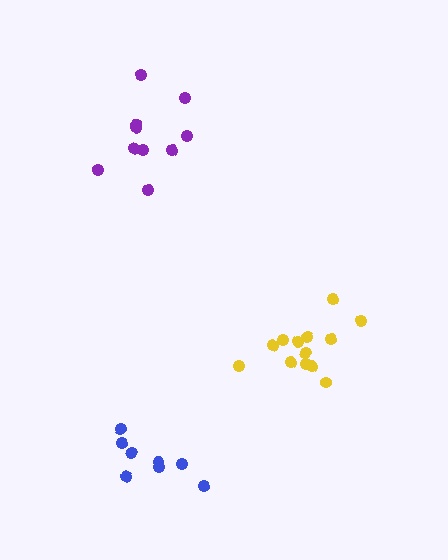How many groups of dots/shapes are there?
There are 3 groups.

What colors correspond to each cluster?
The clusters are colored: yellow, purple, blue.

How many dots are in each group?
Group 1: 14 dots, Group 2: 10 dots, Group 3: 8 dots (32 total).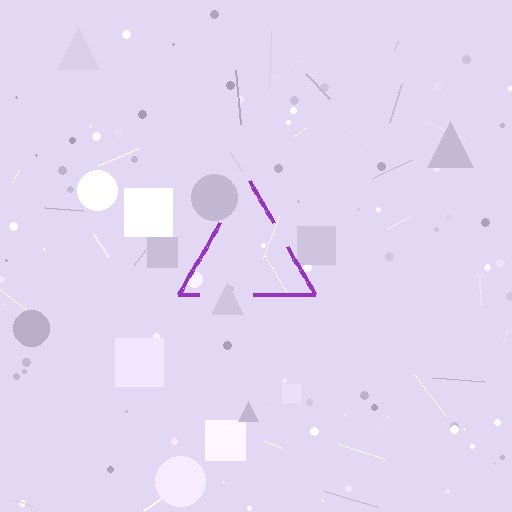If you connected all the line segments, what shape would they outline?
They would outline a triangle.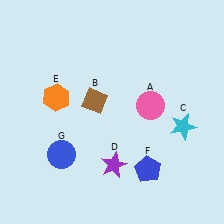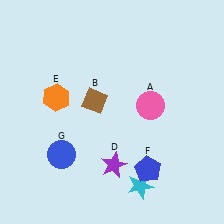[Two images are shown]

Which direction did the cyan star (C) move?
The cyan star (C) moved down.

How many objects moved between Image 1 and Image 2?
1 object moved between the two images.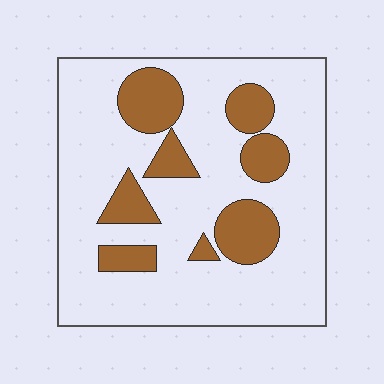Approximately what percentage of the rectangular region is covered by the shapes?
Approximately 25%.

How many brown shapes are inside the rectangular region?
8.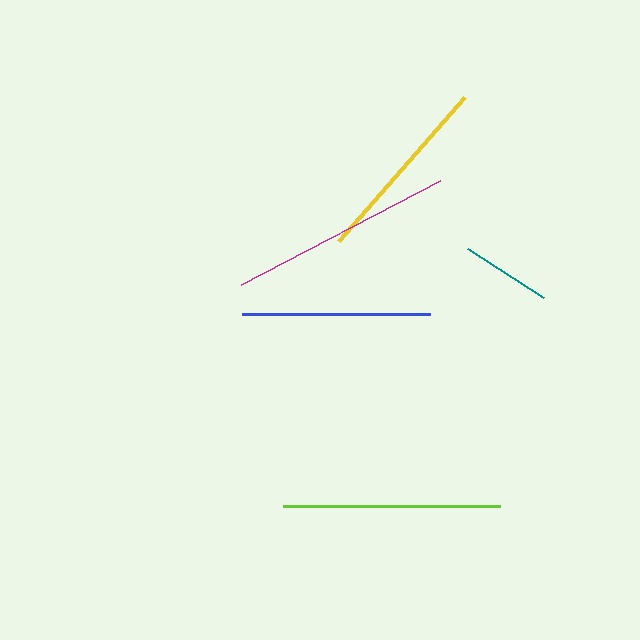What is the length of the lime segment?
The lime segment is approximately 218 pixels long.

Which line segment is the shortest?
The teal line is the shortest at approximately 90 pixels.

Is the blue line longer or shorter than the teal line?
The blue line is longer than the teal line.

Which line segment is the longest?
The magenta line is the longest at approximately 225 pixels.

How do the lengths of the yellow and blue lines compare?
The yellow and blue lines are approximately the same length.